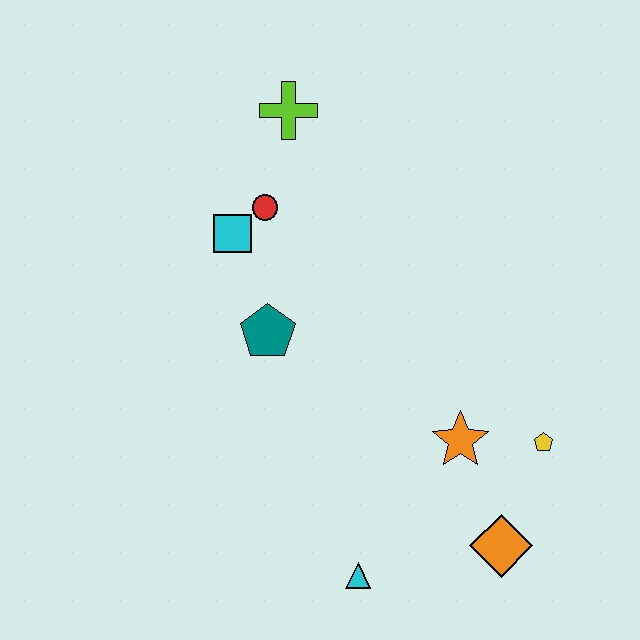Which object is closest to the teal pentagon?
The cyan square is closest to the teal pentagon.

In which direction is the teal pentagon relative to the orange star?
The teal pentagon is to the left of the orange star.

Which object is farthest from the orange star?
The lime cross is farthest from the orange star.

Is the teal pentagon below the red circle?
Yes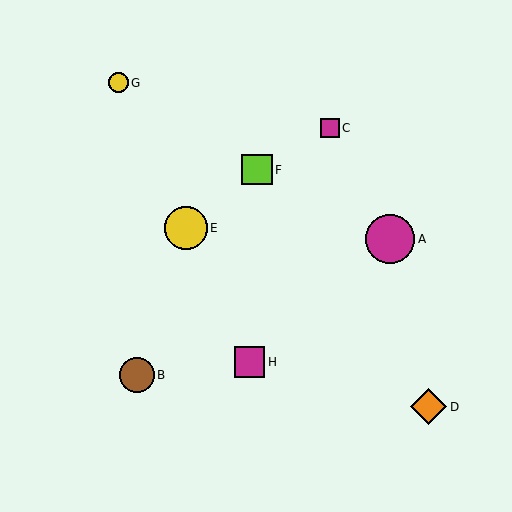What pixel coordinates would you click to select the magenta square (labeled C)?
Click at (330, 128) to select the magenta square C.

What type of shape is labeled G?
Shape G is a yellow circle.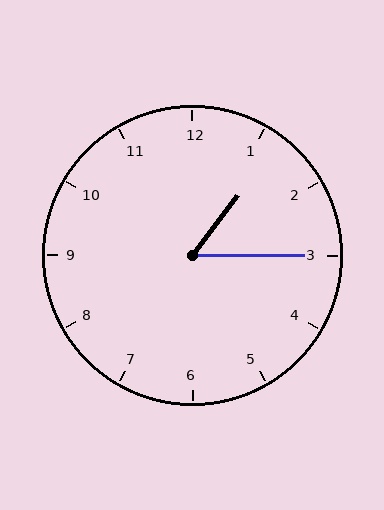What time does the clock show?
1:15.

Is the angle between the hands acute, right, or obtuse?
It is acute.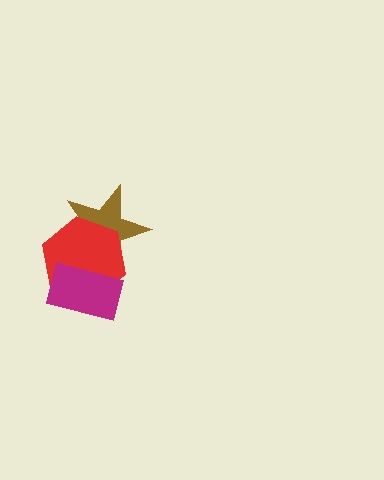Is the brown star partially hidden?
Yes, it is partially covered by another shape.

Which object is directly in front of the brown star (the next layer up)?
The red hexagon is directly in front of the brown star.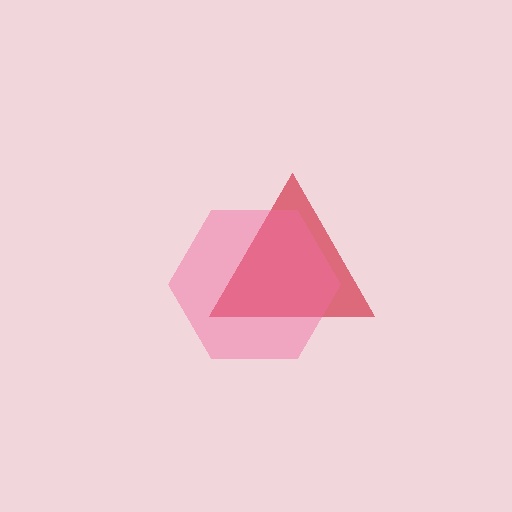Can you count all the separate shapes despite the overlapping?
Yes, there are 2 separate shapes.